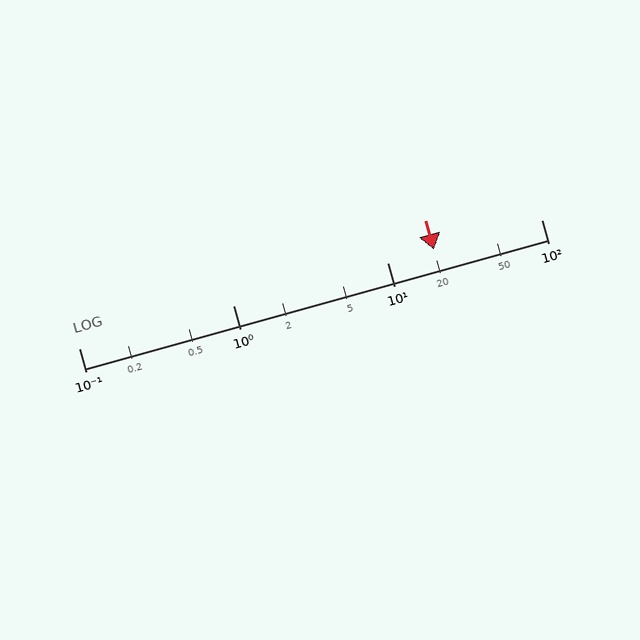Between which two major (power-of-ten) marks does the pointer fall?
The pointer is between 10 and 100.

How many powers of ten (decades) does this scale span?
The scale spans 3 decades, from 0.1 to 100.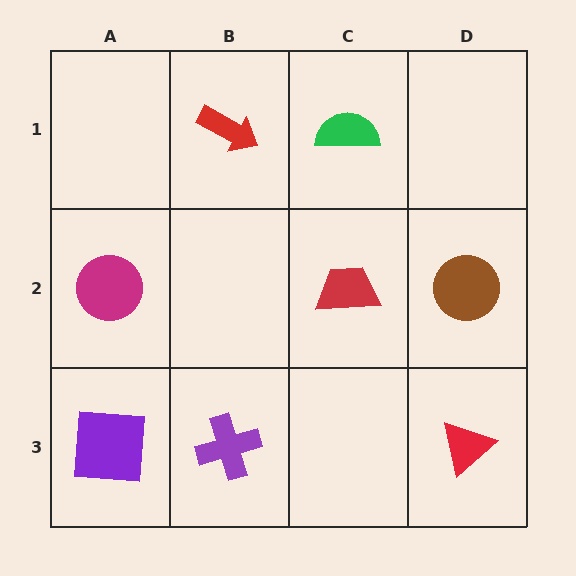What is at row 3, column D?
A red triangle.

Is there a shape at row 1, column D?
No, that cell is empty.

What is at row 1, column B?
A red arrow.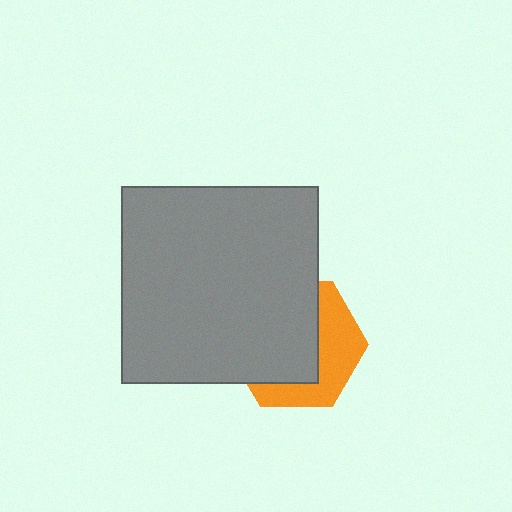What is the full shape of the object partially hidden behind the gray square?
The partially hidden object is an orange hexagon.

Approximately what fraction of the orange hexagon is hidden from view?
Roughly 60% of the orange hexagon is hidden behind the gray square.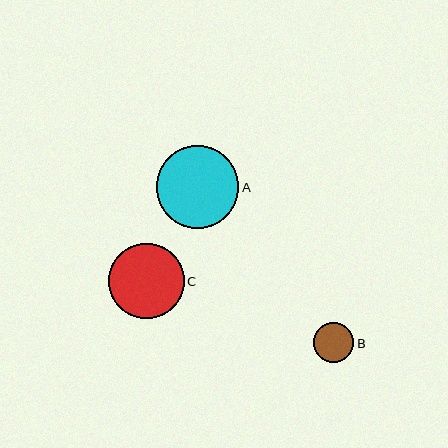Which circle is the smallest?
Circle B is the smallest with a size of approximately 41 pixels.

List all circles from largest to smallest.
From largest to smallest: A, C, B.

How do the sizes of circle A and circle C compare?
Circle A and circle C are approximately the same size.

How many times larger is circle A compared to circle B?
Circle A is approximately 2.0 times the size of circle B.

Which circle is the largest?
Circle A is the largest with a size of approximately 83 pixels.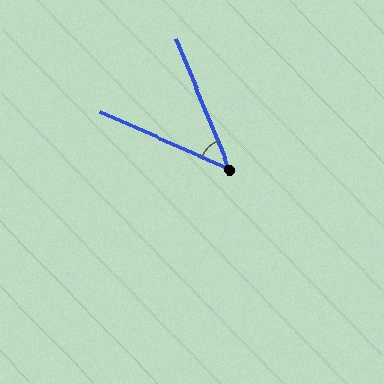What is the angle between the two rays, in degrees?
Approximately 44 degrees.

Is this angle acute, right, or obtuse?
It is acute.